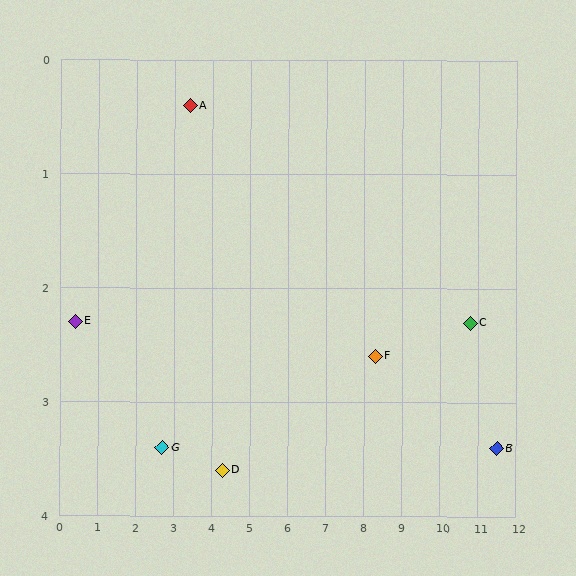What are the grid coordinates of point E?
Point E is at approximately (0.4, 2.3).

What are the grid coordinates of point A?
Point A is at approximately (3.4, 0.4).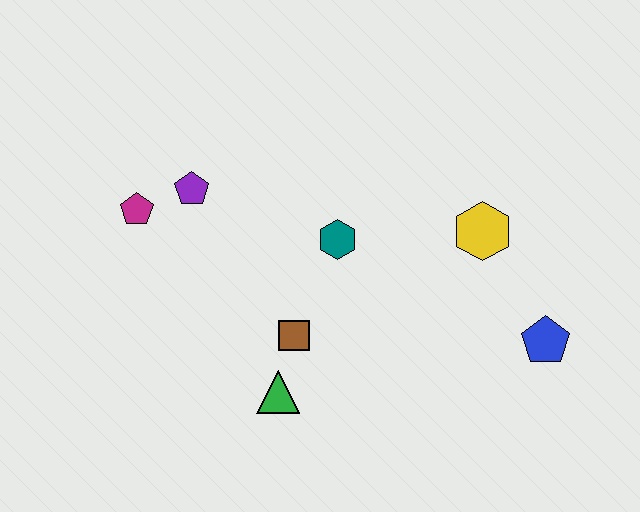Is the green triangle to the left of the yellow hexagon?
Yes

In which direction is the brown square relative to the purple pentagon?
The brown square is below the purple pentagon.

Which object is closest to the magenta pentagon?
The purple pentagon is closest to the magenta pentagon.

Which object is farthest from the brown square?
The blue pentagon is farthest from the brown square.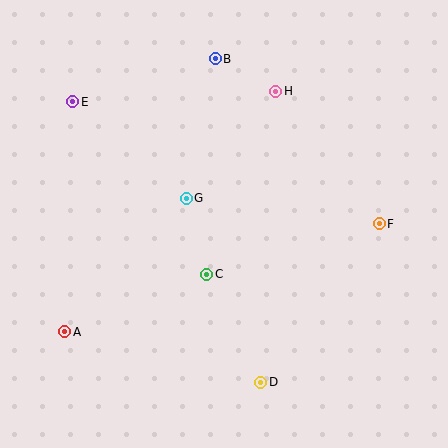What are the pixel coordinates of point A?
Point A is at (65, 332).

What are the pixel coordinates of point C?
Point C is at (207, 274).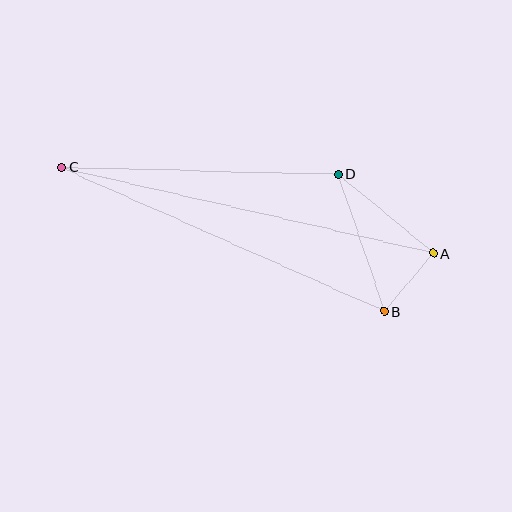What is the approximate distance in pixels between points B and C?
The distance between B and C is approximately 353 pixels.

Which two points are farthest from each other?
Points A and C are farthest from each other.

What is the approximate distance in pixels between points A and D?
The distance between A and D is approximately 124 pixels.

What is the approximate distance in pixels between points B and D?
The distance between B and D is approximately 145 pixels.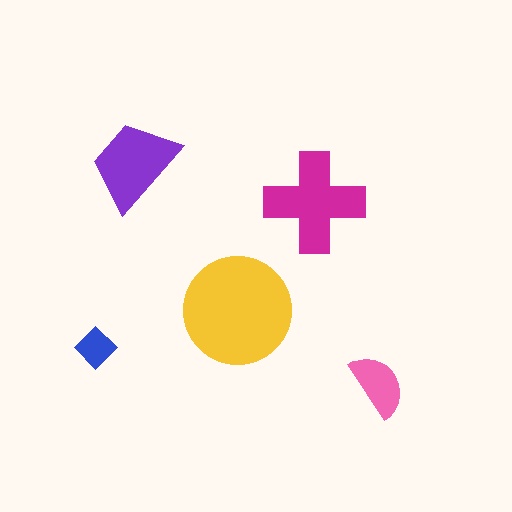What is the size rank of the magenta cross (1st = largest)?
2nd.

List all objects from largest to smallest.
The yellow circle, the magenta cross, the purple trapezoid, the pink semicircle, the blue diamond.